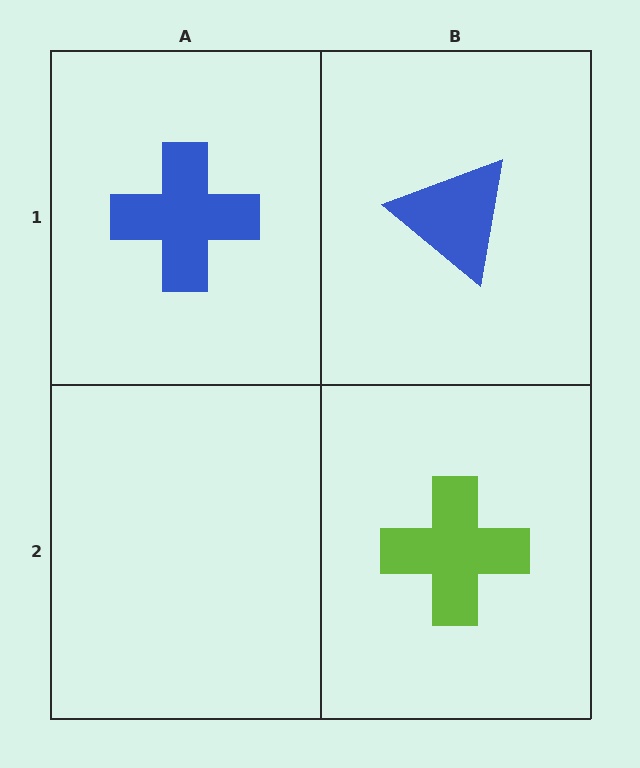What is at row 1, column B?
A blue triangle.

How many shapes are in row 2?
1 shape.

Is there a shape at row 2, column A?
No, that cell is empty.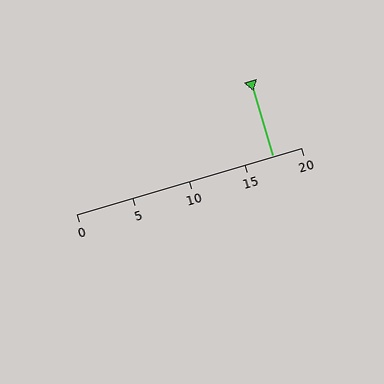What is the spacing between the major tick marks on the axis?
The major ticks are spaced 5 apart.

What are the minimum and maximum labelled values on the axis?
The axis runs from 0 to 20.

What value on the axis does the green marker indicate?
The marker indicates approximately 17.5.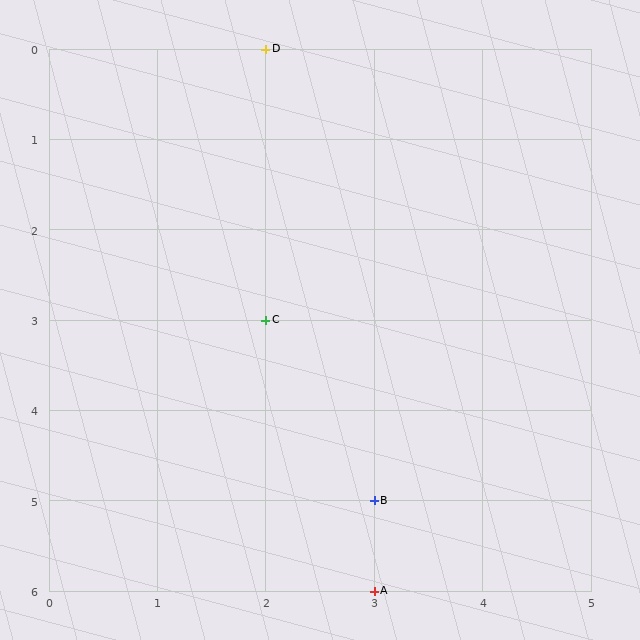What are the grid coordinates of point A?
Point A is at grid coordinates (3, 6).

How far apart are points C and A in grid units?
Points C and A are 1 column and 3 rows apart (about 3.2 grid units diagonally).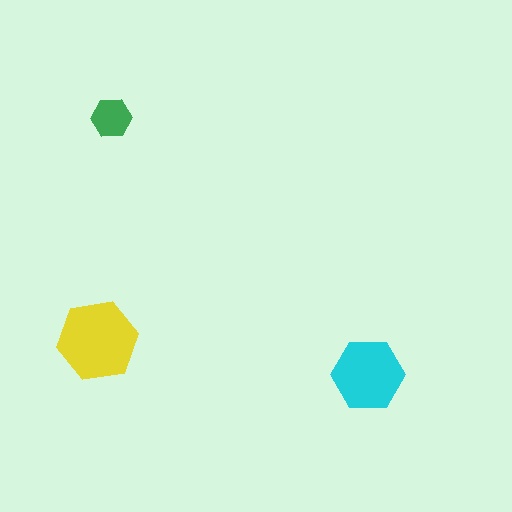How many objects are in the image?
There are 3 objects in the image.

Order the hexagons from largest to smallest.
the yellow one, the cyan one, the green one.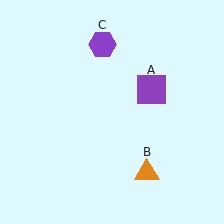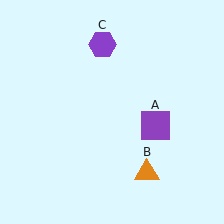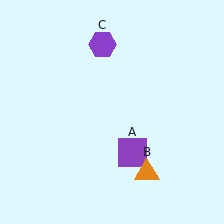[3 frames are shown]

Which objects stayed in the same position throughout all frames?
Orange triangle (object B) and purple hexagon (object C) remained stationary.